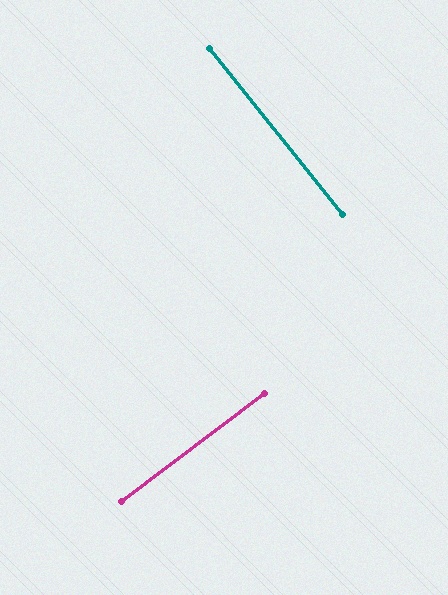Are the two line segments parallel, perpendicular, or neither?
Perpendicular — they meet at approximately 88°.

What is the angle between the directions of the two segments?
Approximately 88 degrees.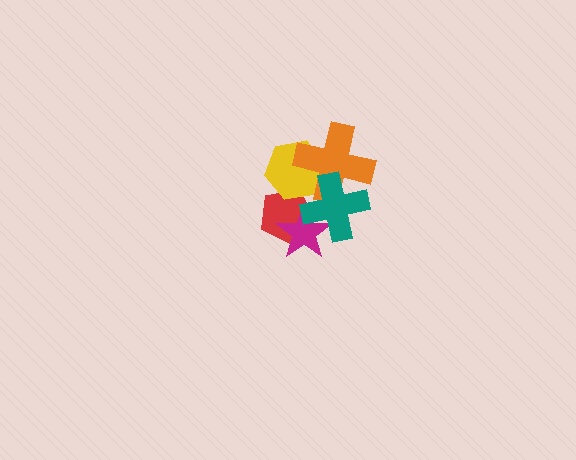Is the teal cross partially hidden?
No, no other shape covers it.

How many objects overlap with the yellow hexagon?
3 objects overlap with the yellow hexagon.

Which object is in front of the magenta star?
The teal cross is in front of the magenta star.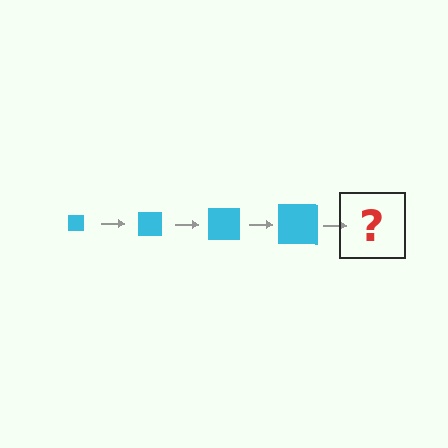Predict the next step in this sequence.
The next step is a cyan square, larger than the previous one.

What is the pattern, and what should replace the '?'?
The pattern is that the square gets progressively larger each step. The '?' should be a cyan square, larger than the previous one.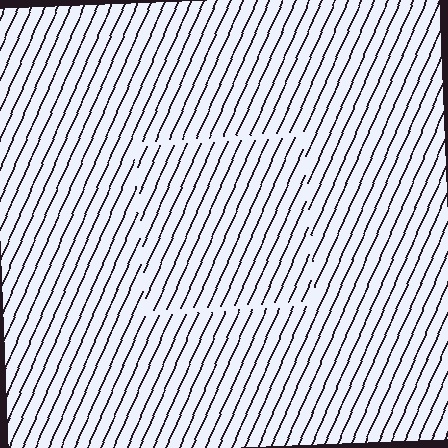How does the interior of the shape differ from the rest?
The interior of the shape contains the same grating, shifted by half a period — the contour is defined by the phase discontinuity where line-ends from the inner and outer gratings abut.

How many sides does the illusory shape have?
4 sides — the line-ends trace a square.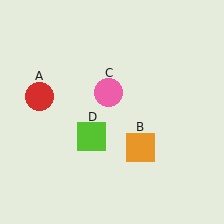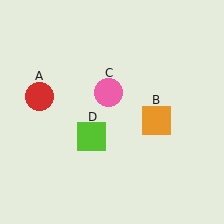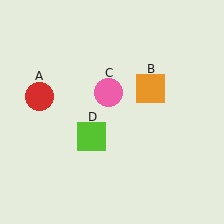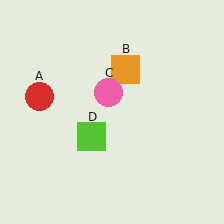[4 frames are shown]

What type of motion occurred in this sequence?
The orange square (object B) rotated counterclockwise around the center of the scene.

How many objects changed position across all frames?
1 object changed position: orange square (object B).